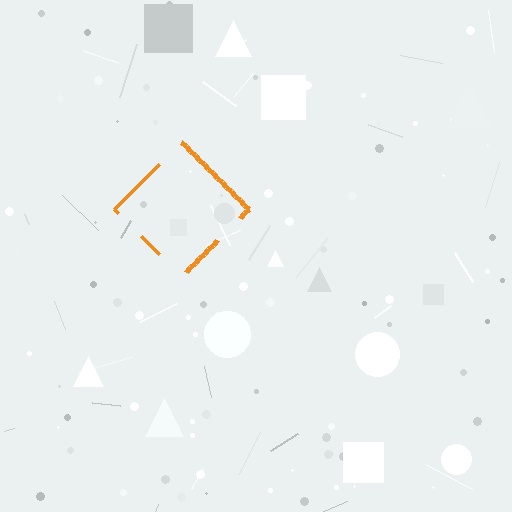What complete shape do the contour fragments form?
The contour fragments form a diamond.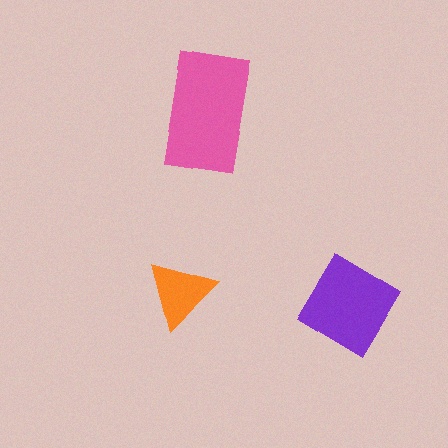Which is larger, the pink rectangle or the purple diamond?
The pink rectangle.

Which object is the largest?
The pink rectangle.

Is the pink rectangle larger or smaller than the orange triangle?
Larger.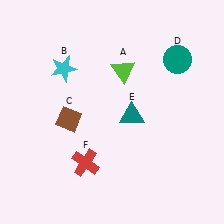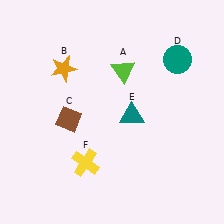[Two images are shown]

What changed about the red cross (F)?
In Image 1, F is red. In Image 2, it changed to yellow.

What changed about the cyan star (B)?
In Image 1, B is cyan. In Image 2, it changed to orange.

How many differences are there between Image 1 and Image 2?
There are 2 differences between the two images.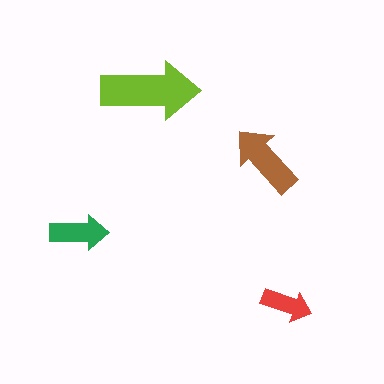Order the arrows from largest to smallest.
the lime one, the brown one, the green one, the red one.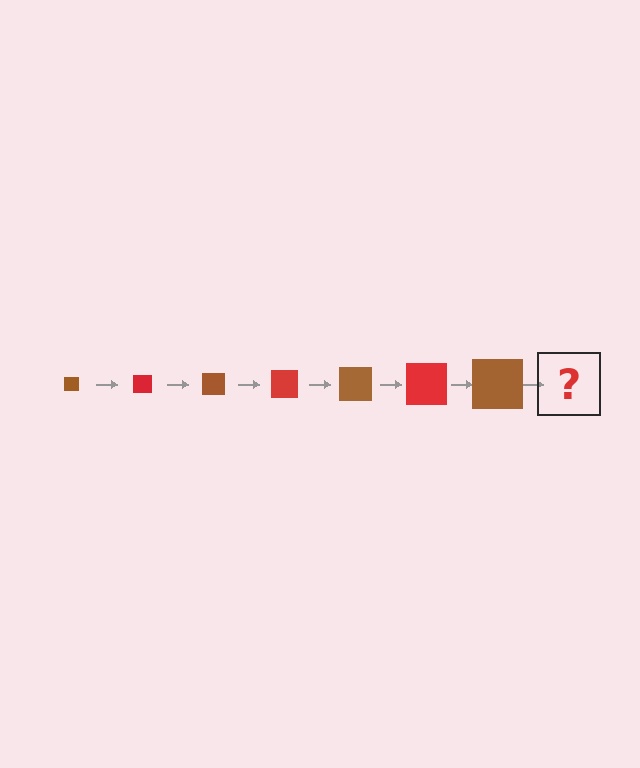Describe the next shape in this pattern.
It should be a red square, larger than the previous one.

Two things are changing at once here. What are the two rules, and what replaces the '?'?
The two rules are that the square grows larger each step and the color cycles through brown and red. The '?' should be a red square, larger than the previous one.